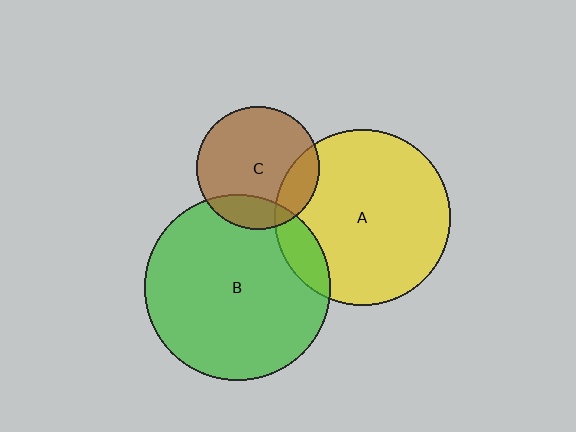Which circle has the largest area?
Circle B (green).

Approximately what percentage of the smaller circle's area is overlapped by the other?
Approximately 20%.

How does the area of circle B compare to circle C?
Approximately 2.3 times.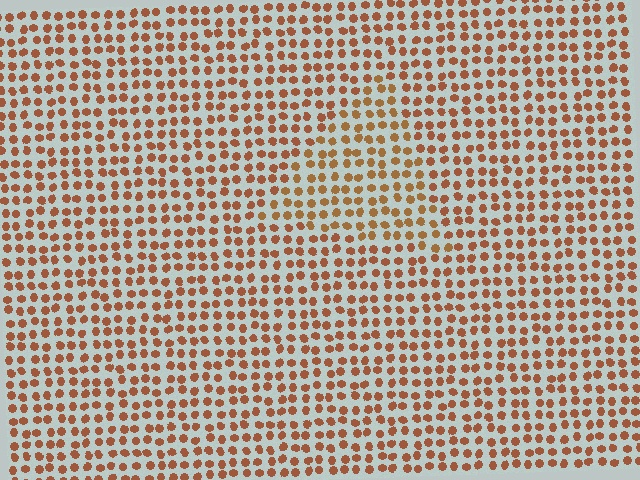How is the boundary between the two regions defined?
The boundary is defined purely by a slight shift in hue (about 15 degrees). Spacing, size, and orientation are identical on both sides.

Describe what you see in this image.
The image is filled with small brown elements in a uniform arrangement. A triangle-shaped region is visible where the elements are tinted to a slightly different hue, forming a subtle color boundary.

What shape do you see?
I see a triangle.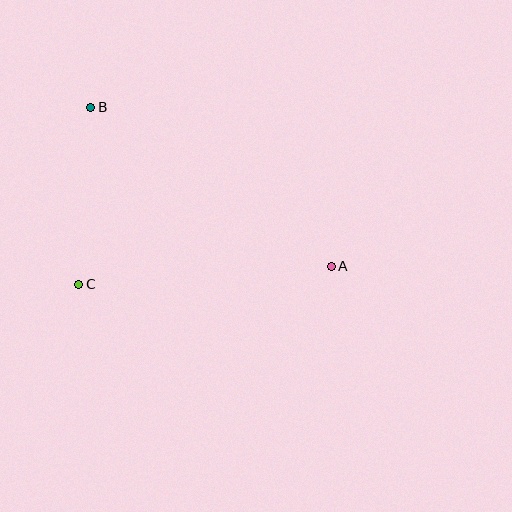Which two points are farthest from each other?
Points A and B are farthest from each other.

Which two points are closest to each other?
Points B and C are closest to each other.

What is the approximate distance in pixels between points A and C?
The distance between A and C is approximately 253 pixels.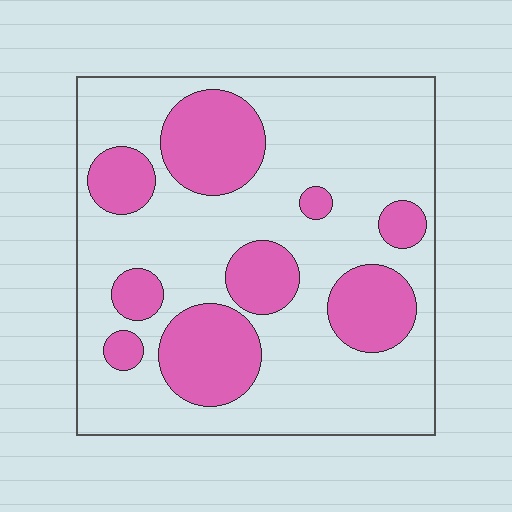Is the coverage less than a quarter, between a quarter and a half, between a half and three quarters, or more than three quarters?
Between a quarter and a half.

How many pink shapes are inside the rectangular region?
9.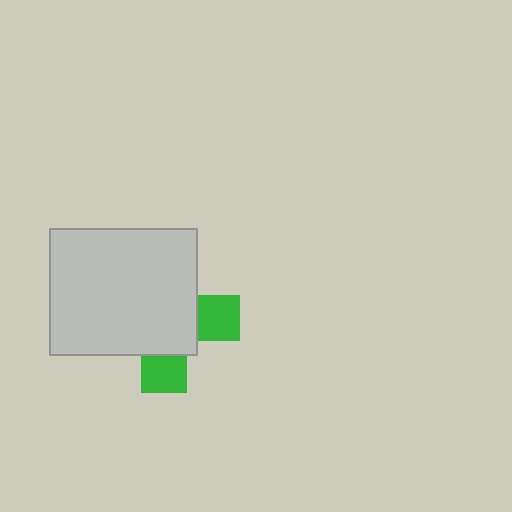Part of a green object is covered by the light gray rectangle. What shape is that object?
It is a cross.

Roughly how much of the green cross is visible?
A small part of it is visible (roughly 31%).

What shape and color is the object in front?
The object in front is a light gray rectangle.